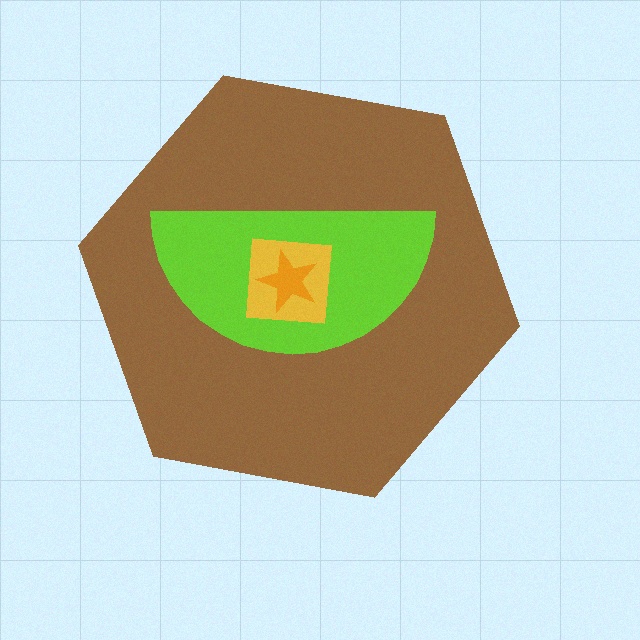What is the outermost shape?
The brown hexagon.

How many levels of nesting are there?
4.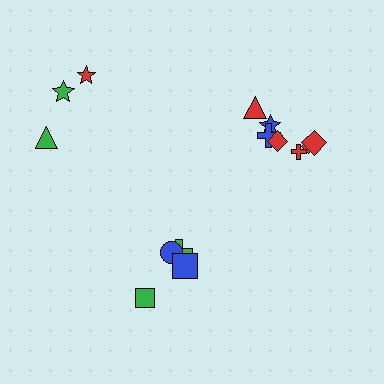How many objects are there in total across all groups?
There are 14 objects.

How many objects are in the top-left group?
There are 3 objects.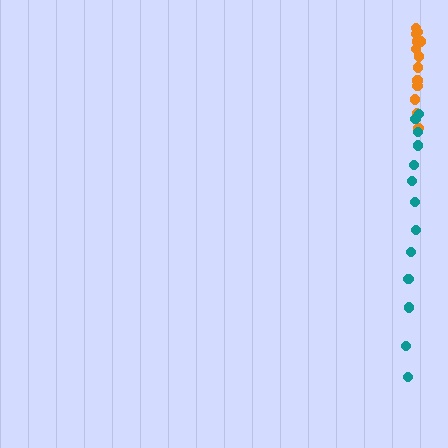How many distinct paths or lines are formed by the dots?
There are 2 distinct paths.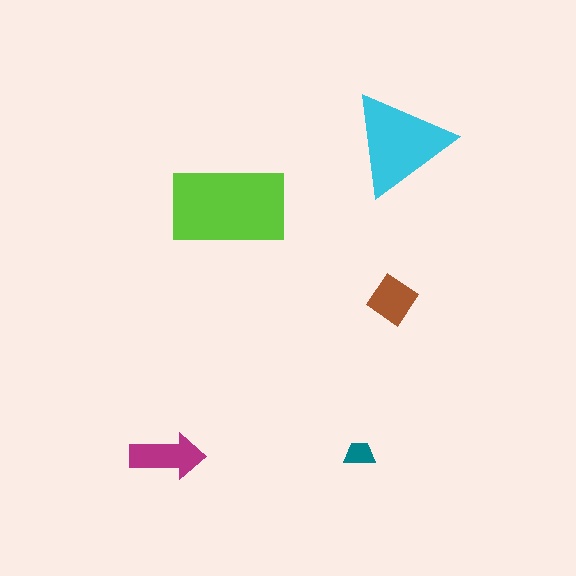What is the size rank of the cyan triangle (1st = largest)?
2nd.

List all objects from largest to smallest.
The lime rectangle, the cyan triangle, the magenta arrow, the brown diamond, the teal trapezoid.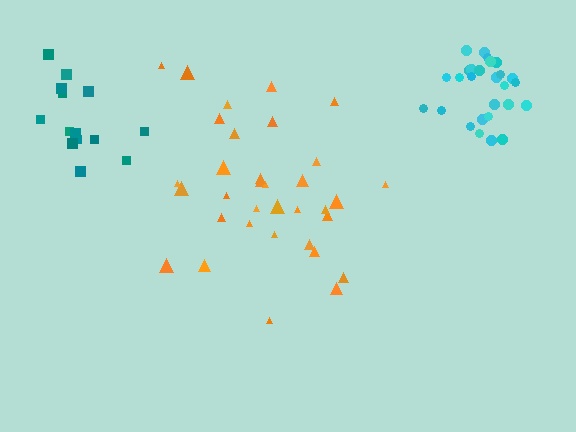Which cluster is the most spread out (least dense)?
Orange.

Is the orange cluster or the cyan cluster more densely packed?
Cyan.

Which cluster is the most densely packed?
Cyan.